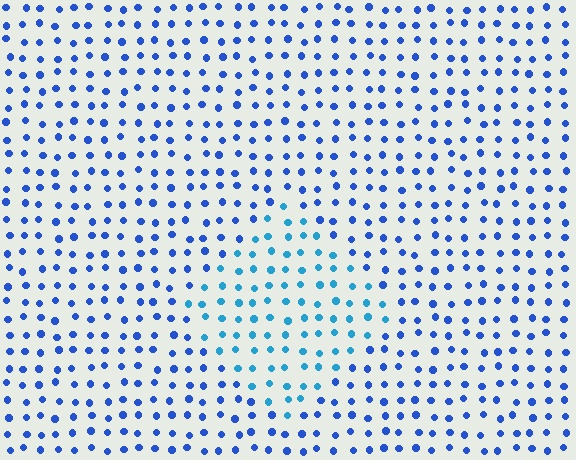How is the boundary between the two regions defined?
The boundary is defined purely by a slight shift in hue (about 27 degrees). Spacing, size, and orientation are identical on both sides.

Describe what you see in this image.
The image is filled with small blue elements in a uniform arrangement. A diamond-shaped region is visible where the elements are tinted to a slightly different hue, forming a subtle color boundary.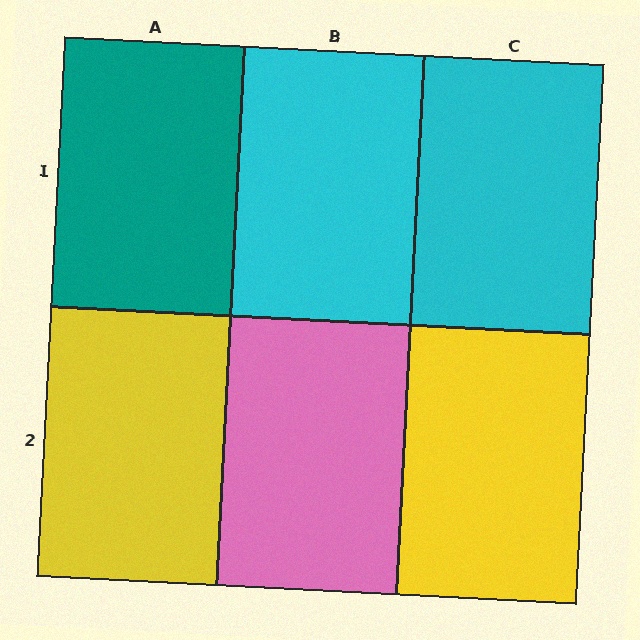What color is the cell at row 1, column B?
Cyan.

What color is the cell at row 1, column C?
Cyan.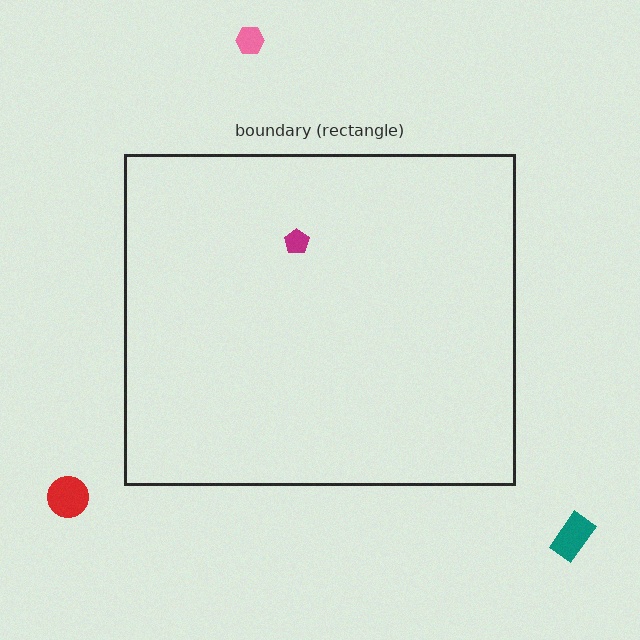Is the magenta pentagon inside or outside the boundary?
Inside.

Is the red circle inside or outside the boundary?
Outside.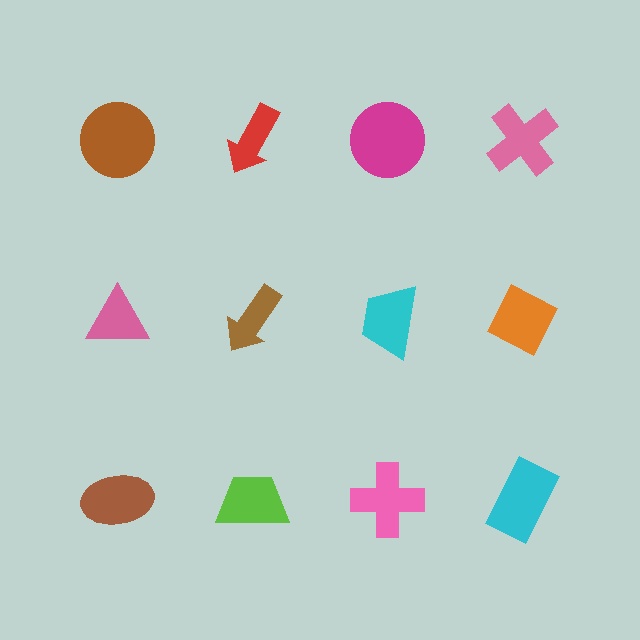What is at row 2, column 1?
A pink triangle.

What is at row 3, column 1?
A brown ellipse.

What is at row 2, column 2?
A brown arrow.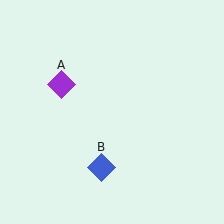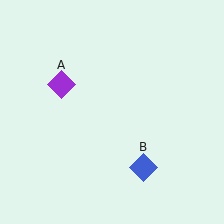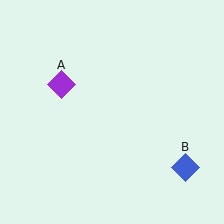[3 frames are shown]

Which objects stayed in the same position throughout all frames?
Purple diamond (object A) remained stationary.